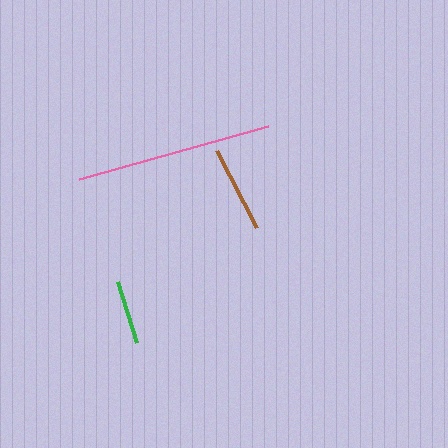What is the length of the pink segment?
The pink segment is approximately 197 pixels long.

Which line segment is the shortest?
The green line is the shortest at approximately 64 pixels.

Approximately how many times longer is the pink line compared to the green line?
The pink line is approximately 3.1 times the length of the green line.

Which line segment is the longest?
The pink line is the longest at approximately 197 pixels.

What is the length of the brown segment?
The brown segment is approximately 86 pixels long.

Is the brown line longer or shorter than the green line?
The brown line is longer than the green line.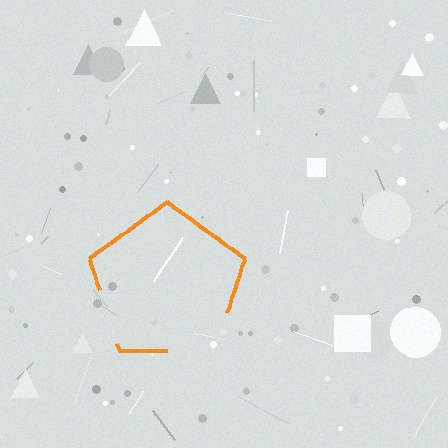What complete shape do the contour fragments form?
The contour fragments form a pentagon.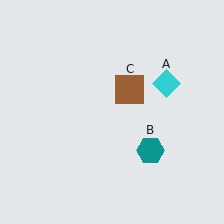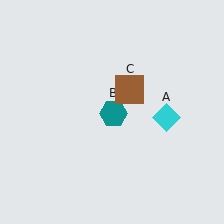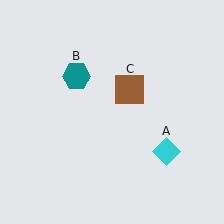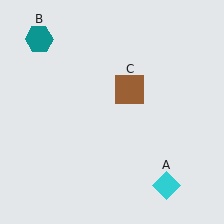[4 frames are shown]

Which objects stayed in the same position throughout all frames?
Brown square (object C) remained stationary.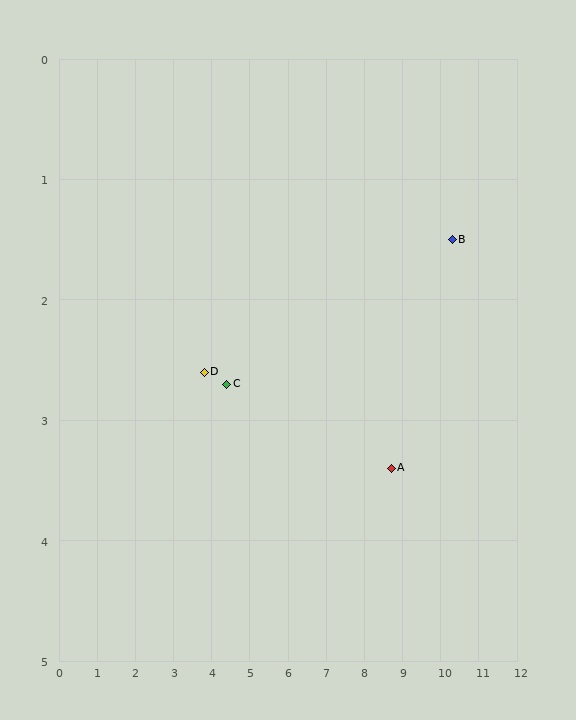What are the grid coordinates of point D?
Point D is at approximately (3.8, 2.6).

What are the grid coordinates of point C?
Point C is at approximately (4.4, 2.7).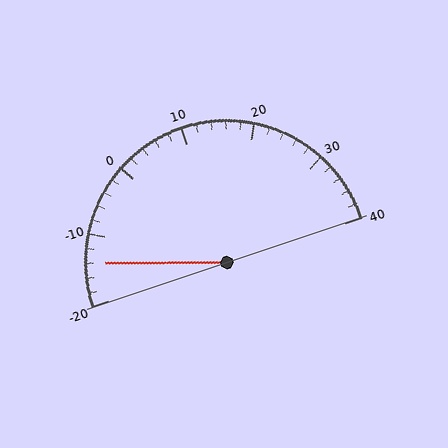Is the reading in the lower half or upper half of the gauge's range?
The reading is in the lower half of the range (-20 to 40).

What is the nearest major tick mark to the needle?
The nearest major tick mark is -10.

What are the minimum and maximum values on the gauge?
The gauge ranges from -20 to 40.